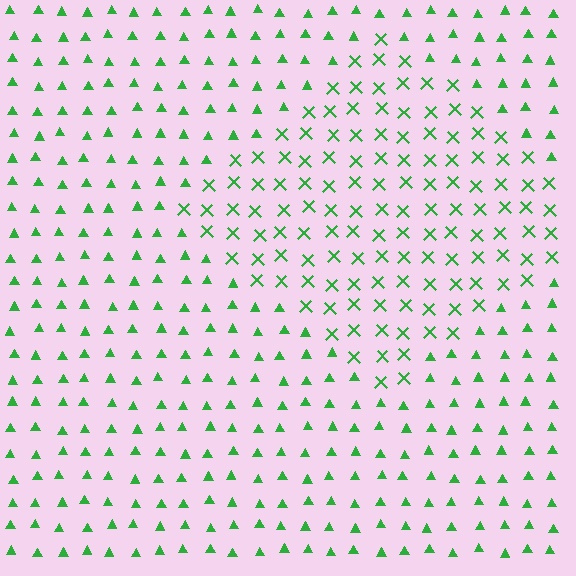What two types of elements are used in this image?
The image uses X marks inside the diamond region and triangles outside it.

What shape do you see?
I see a diamond.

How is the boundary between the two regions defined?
The boundary is defined by a change in element shape: X marks inside vs. triangles outside. All elements share the same color and spacing.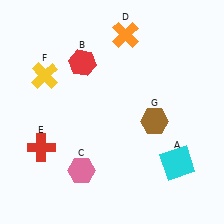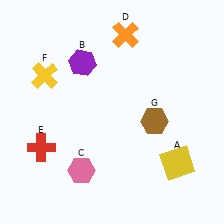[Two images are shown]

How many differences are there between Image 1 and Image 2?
There are 2 differences between the two images.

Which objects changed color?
A changed from cyan to yellow. B changed from red to purple.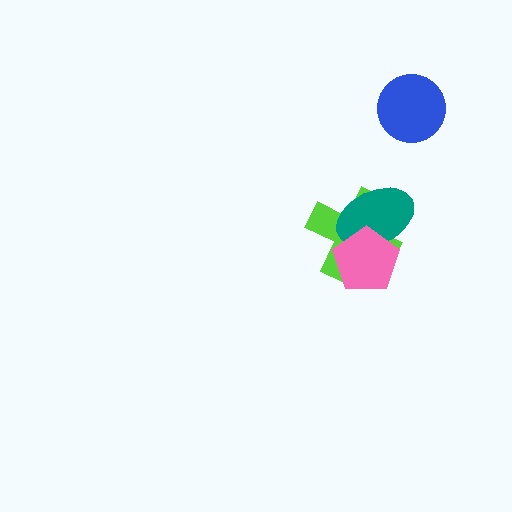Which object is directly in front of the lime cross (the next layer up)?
The teal ellipse is directly in front of the lime cross.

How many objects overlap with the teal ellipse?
2 objects overlap with the teal ellipse.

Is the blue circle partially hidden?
No, no other shape covers it.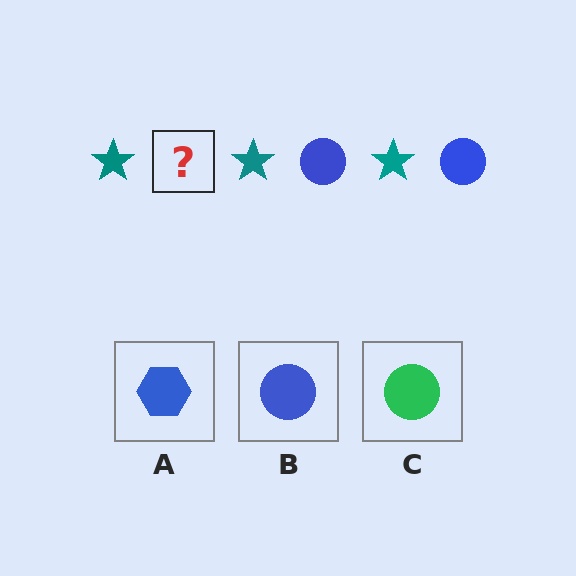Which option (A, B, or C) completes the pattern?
B.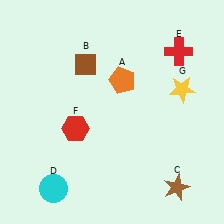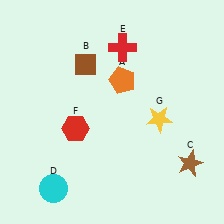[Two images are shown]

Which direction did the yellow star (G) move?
The yellow star (G) moved down.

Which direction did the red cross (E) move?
The red cross (E) moved left.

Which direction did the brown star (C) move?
The brown star (C) moved up.